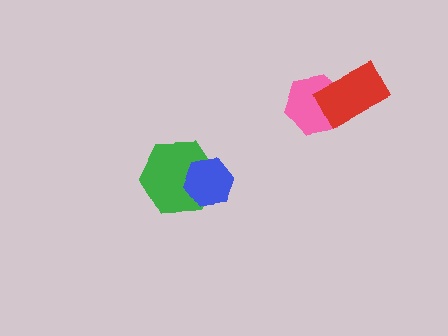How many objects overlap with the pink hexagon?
1 object overlaps with the pink hexagon.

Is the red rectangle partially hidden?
No, no other shape covers it.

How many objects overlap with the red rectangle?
1 object overlaps with the red rectangle.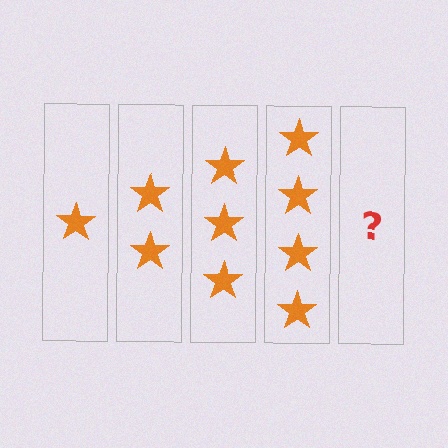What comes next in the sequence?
The next element should be 5 stars.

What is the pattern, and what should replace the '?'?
The pattern is that each step adds one more star. The '?' should be 5 stars.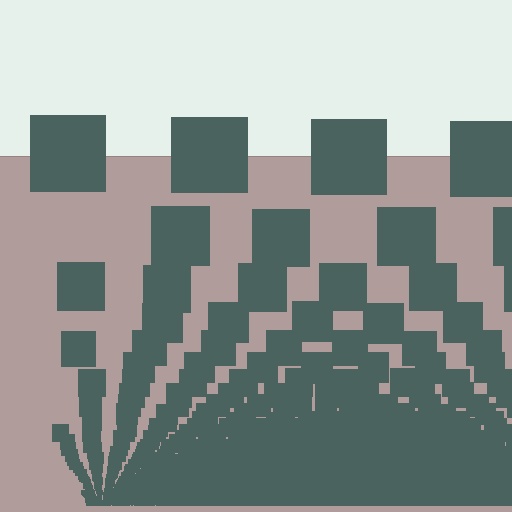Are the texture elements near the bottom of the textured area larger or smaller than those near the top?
Smaller. The gradient is inverted — elements near the bottom are smaller and denser.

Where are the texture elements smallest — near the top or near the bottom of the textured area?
Near the bottom.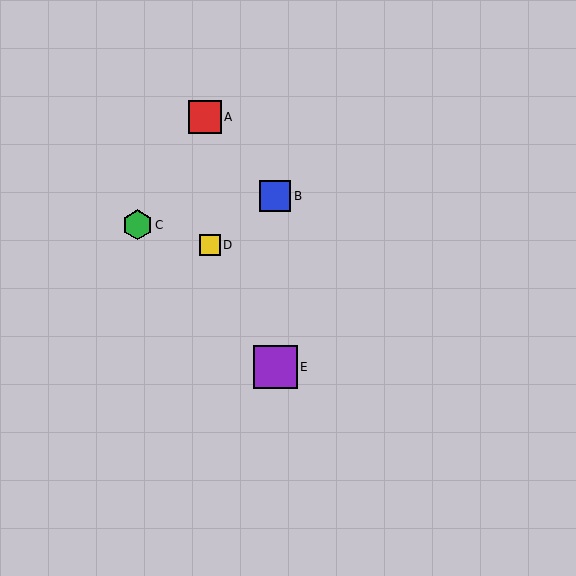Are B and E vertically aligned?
Yes, both are at x≈275.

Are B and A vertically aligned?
No, B is at x≈275 and A is at x≈205.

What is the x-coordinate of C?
Object C is at x≈137.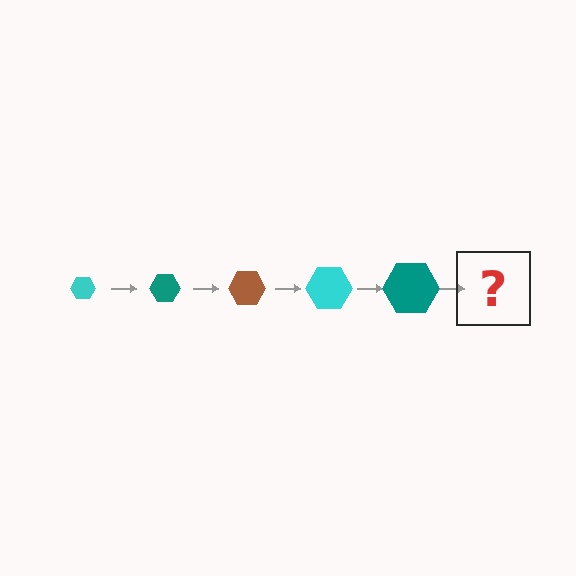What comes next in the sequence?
The next element should be a brown hexagon, larger than the previous one.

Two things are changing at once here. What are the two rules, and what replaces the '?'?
The two rules are that the hexagon grows larger each step and the color cycles through cyan, teal, and brown. The '?' should be a brown hexagon, larger than the previous one.